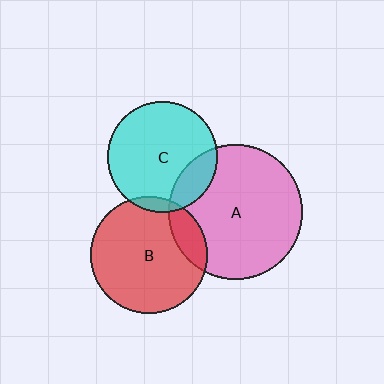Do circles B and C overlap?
Yes.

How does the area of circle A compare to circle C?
Approximately 1.5 times.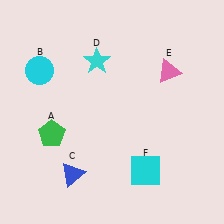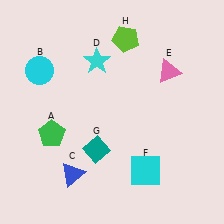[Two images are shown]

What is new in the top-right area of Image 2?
A lime pentagon (H) was added in the top-right area of Image 2.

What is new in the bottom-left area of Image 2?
A teal diamond (G) was added in the bottom-left area of Image 2.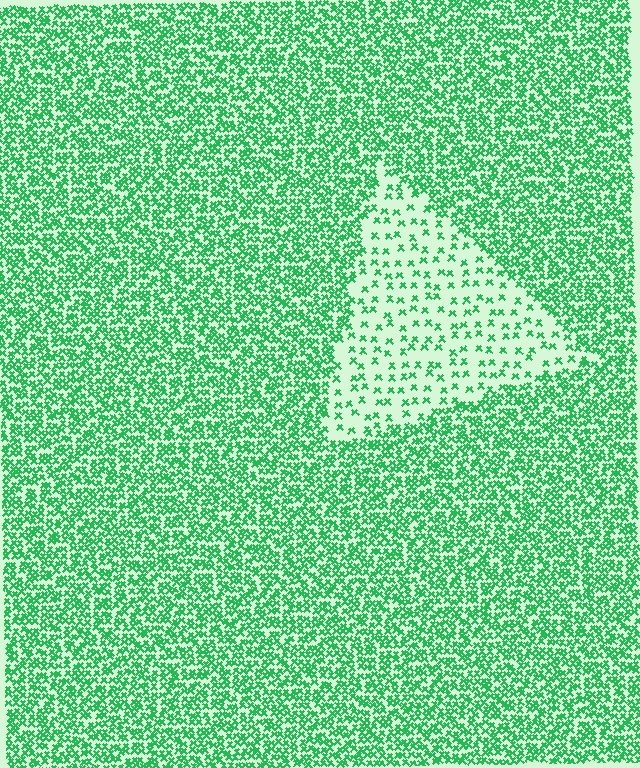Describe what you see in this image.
The image contains small green elements arranged at two different densities. A triangle-shaped region is visible where the elements are less densely packed than the surrounding area.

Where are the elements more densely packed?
The elements are more densely packed outside the triangle boundary.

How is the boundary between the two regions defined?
The boundary is defined by a change in element density (approximately 3.1x ratio). All elements are the same color, size, and shape.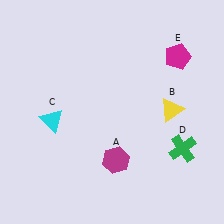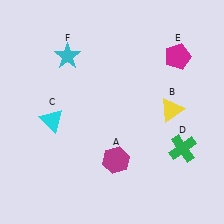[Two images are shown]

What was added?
A cyan star (F) was added in Image 2.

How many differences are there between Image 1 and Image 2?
There is 1 difference between the two images.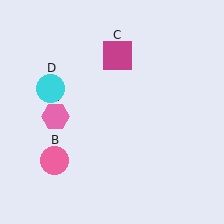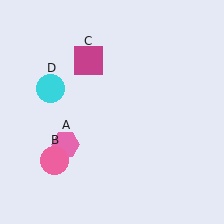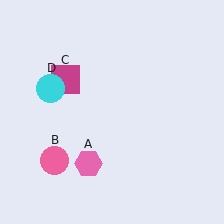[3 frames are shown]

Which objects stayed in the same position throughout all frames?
Pink circle (object B) and cyan circle (object D) remained stationary.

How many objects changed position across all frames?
2 objects changed position: pink hexagon (object A), magenta square (object C).